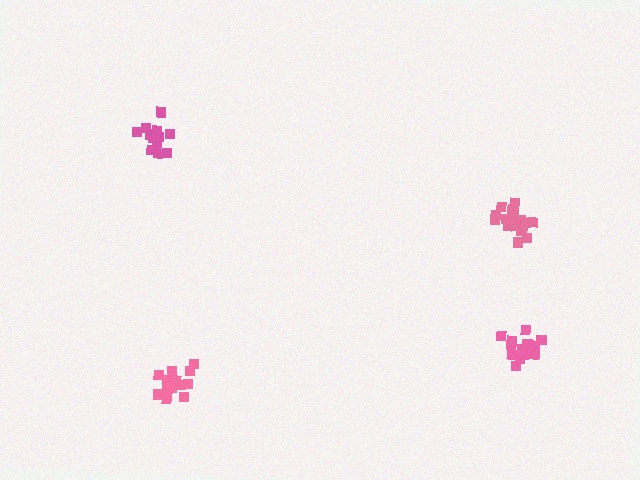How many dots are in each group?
Group 1: 16 dots, Group 2: 13 dots, Group 3: 16 dots, Group 4: 19 dots (64 total).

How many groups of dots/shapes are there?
There are 4 groups.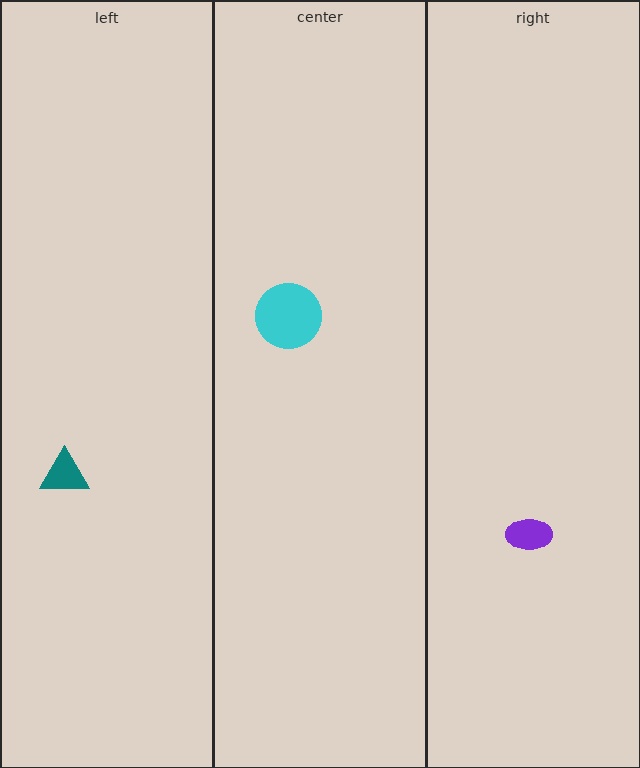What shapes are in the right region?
The purple ellipse.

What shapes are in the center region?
The cyan circle.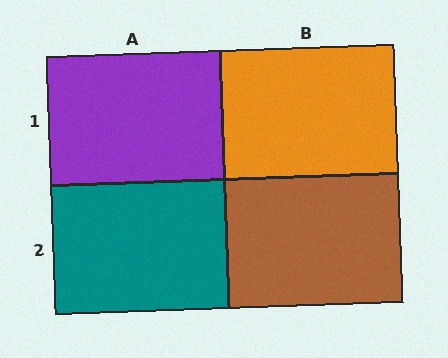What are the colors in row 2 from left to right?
Teal, brown.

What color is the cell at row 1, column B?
Orange.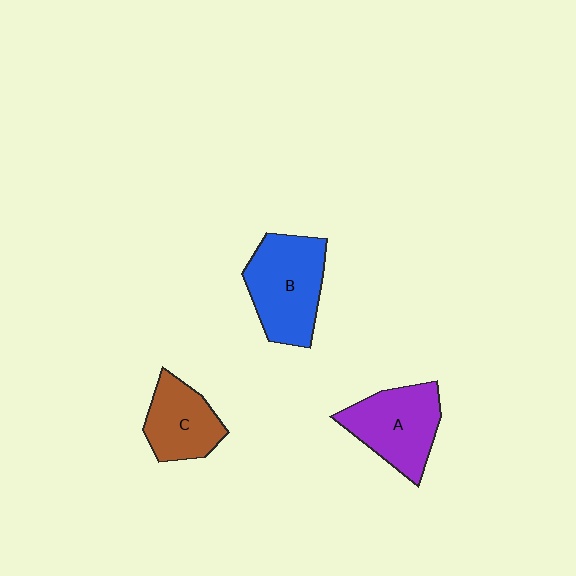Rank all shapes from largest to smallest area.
From largest to smallest: B (blue), A (purple), C (brown).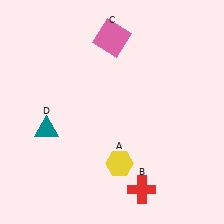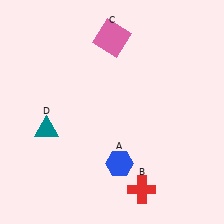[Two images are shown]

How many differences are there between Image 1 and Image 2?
There is 1 difference between the two images.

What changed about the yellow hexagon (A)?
In Image 1, A is yellow. In Image 2, it changed to blue.